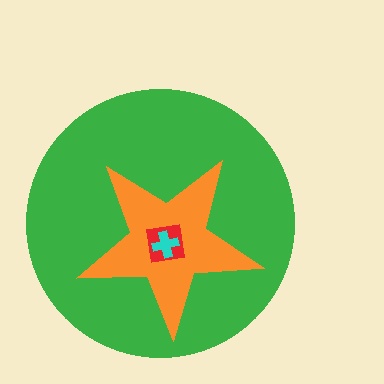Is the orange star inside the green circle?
Yes.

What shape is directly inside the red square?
The cyan cross.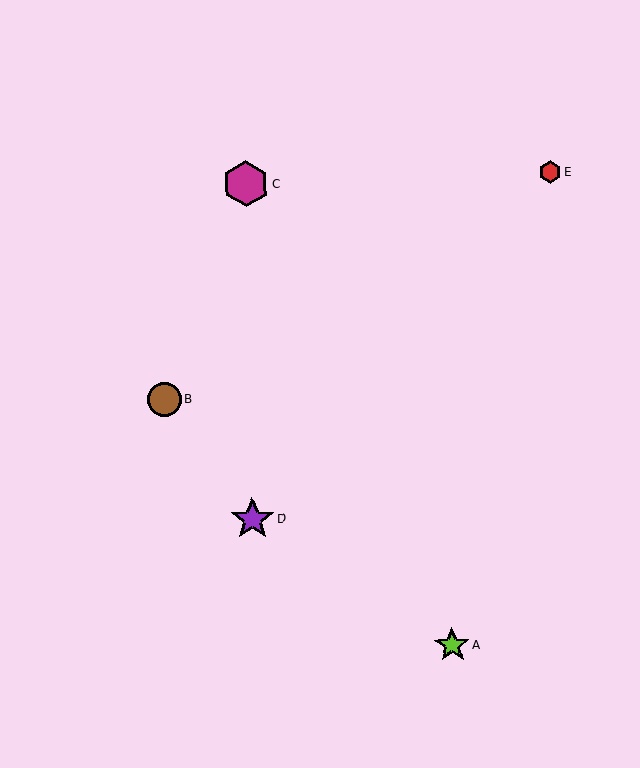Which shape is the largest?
The magenta hexagon (labeled C) is the largest.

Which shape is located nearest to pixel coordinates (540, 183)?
The red hexagon (labeled E) at (550, 172) is nearest to that location.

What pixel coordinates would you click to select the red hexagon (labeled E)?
Click at (550, 172) to select the red hexagon E.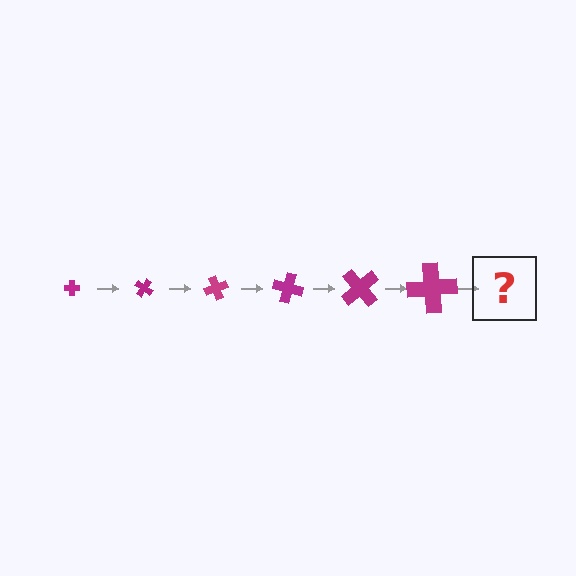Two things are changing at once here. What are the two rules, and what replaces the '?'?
The two rules are that the cross grows larger each step and it rotates 35 degrees each step. The '?' should be a cross, larger than the previous one and rotated 210 degrees from the start.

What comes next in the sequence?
The next element should be a cross, larger than the previous one and rotated 210 degrees from the start.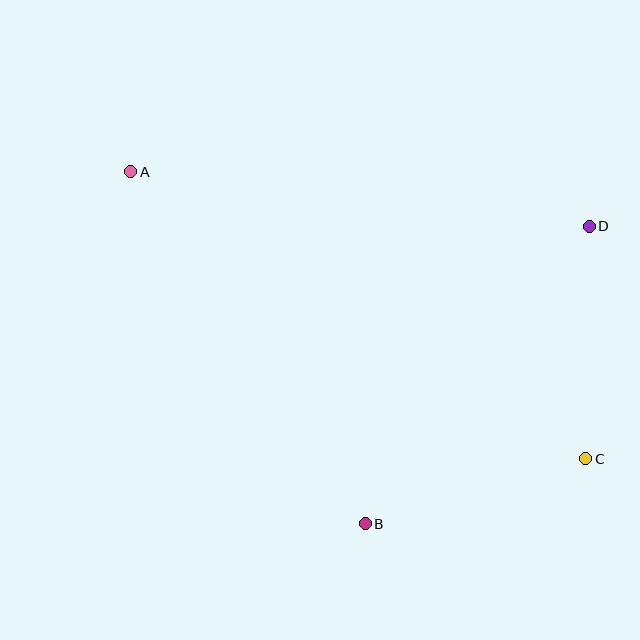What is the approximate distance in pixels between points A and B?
The distance between A and B is approximately 423 pixels.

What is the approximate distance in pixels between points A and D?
The distance between A and D is approximately 462 pixels.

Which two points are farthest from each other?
Points A and C are farthest from each other.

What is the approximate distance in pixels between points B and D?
The distance between B and D is approximately 372 pixels.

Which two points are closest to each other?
Points B and C are closest to each other.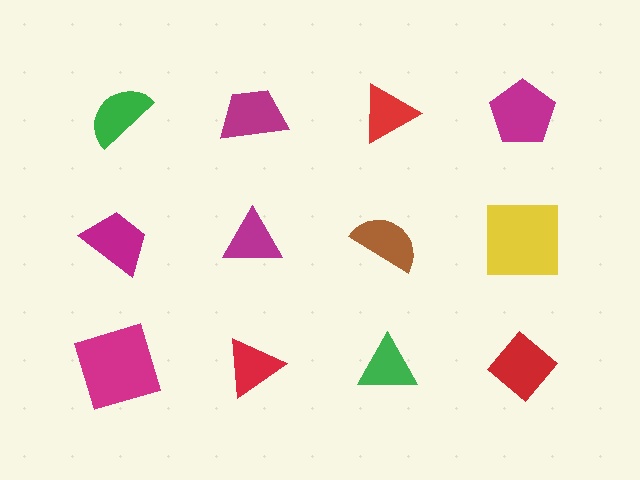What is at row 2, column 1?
A magenta trapezoid.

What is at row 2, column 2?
A magenta triangle.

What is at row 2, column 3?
A brown semicircle.